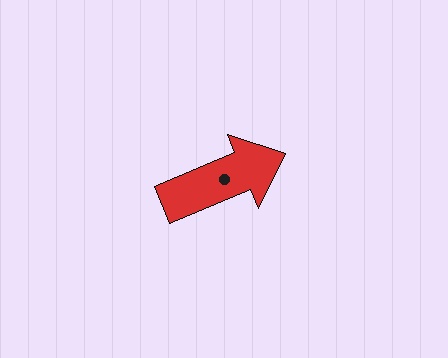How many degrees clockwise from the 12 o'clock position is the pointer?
Approximately 67 degrees.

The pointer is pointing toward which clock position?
Roughly 2 o'clock.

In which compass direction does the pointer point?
Northeast.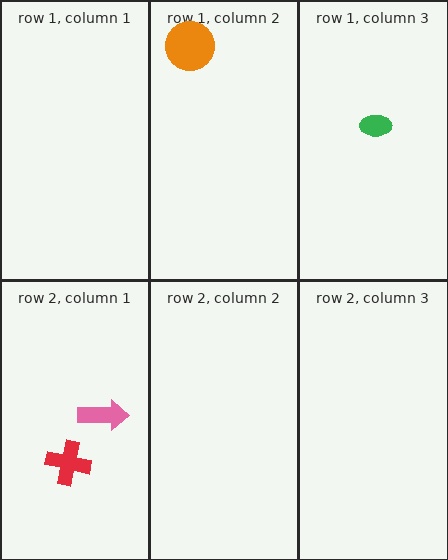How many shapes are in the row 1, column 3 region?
1.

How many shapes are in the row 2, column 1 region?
2.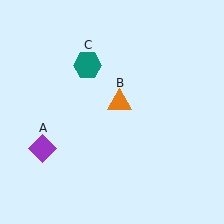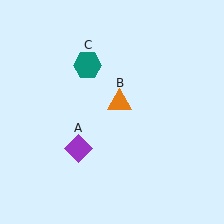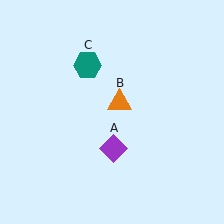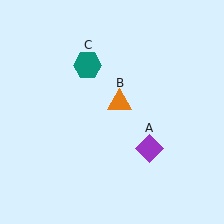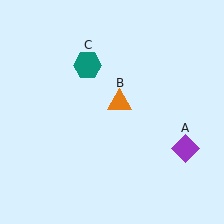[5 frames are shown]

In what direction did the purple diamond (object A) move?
The purple diamond (object A) moved right.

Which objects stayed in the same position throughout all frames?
Orange triangle (object B) and teal hexagon (object C) remained stationary.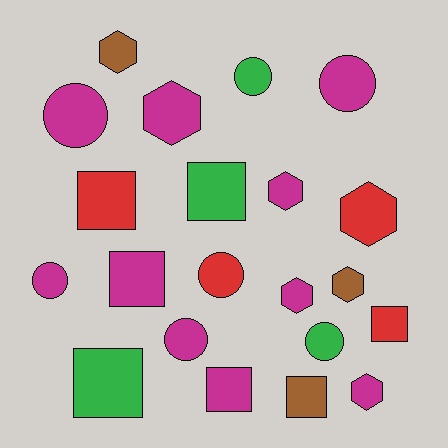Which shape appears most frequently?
Hexagon, with 7 objects.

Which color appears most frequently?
Magenta, with 10 objects.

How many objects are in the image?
There are 21 objects.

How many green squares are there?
There are 2 green squares.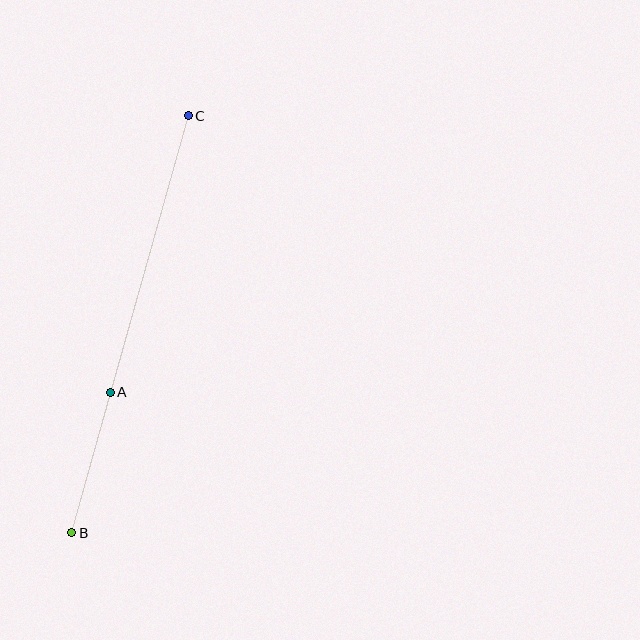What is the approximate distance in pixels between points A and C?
The distance between A and C is approximately 287 pixels.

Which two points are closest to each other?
Points A and B are closest to each other.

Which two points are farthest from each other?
Points B and C are farthest from each other.